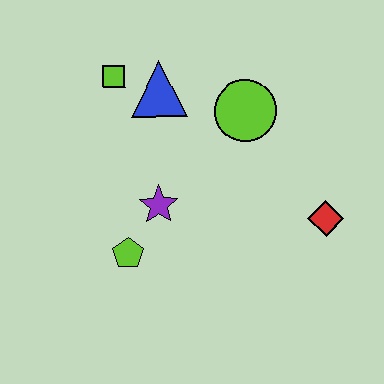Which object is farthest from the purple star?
The red diamond is farthest from the purple star.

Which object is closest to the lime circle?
The blue triangle is closest to the lime circle.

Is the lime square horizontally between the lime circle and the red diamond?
No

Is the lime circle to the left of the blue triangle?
No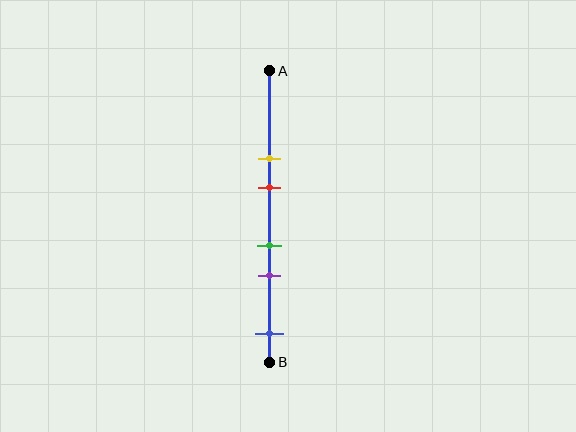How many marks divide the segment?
There are 5 marks dividing the segment.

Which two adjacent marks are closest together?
The green and purple marks are the closest adjacent pair.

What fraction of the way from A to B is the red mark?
The red mark is approximately 40% (0.4) of the way from A to B.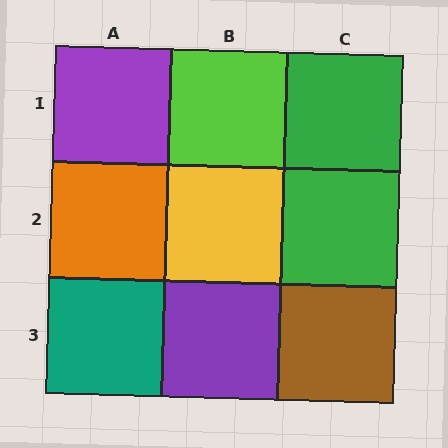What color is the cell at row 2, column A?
Orange.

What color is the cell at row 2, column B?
Yellow.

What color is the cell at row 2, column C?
Green.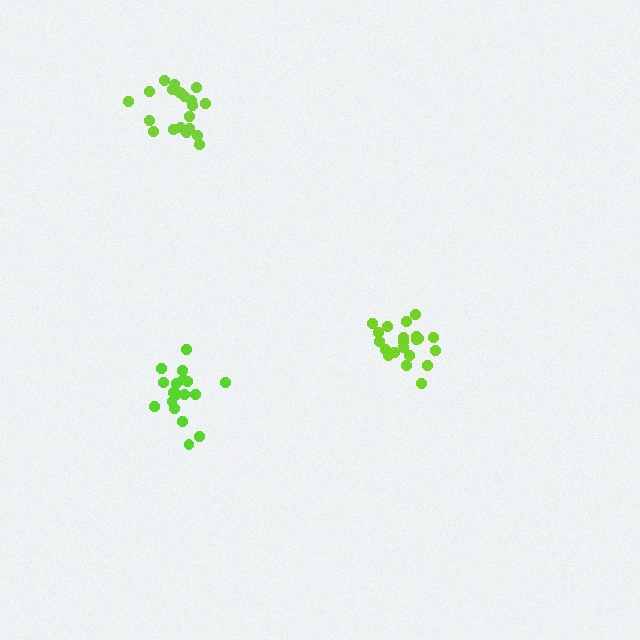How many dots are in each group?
Group 1: 21 dots, Group 2: 21 dots, Group 3: 18 dots (60 total).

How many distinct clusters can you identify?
There are 3 distinct clusters.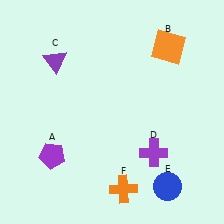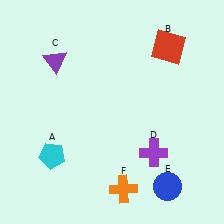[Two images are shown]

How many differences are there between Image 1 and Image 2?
There are 2 differences between the two images.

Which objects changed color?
A changed from purple to cyan. B changed from orange to red.